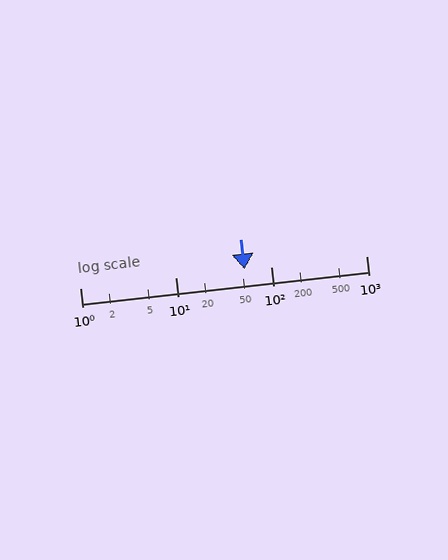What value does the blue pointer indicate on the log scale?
The pointer indicates approximately 53.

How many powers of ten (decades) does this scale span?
The scale spans 3 decades, from 1 to 1000.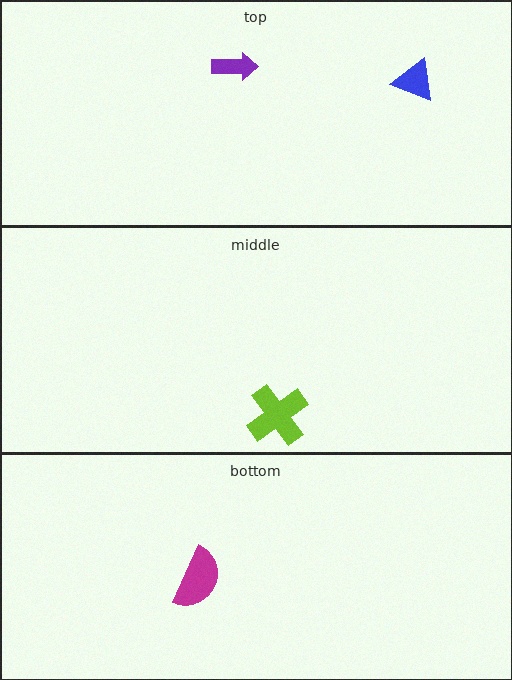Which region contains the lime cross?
The middle region.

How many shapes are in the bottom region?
1.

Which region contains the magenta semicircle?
The bottom region.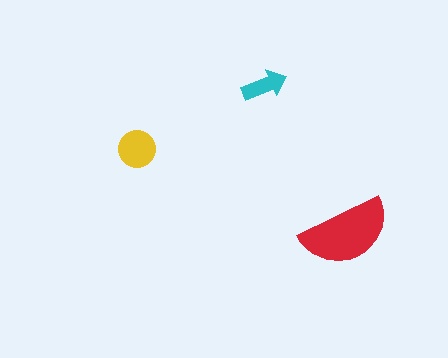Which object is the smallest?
The cyan arrow.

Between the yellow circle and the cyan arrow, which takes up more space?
The yellow circle.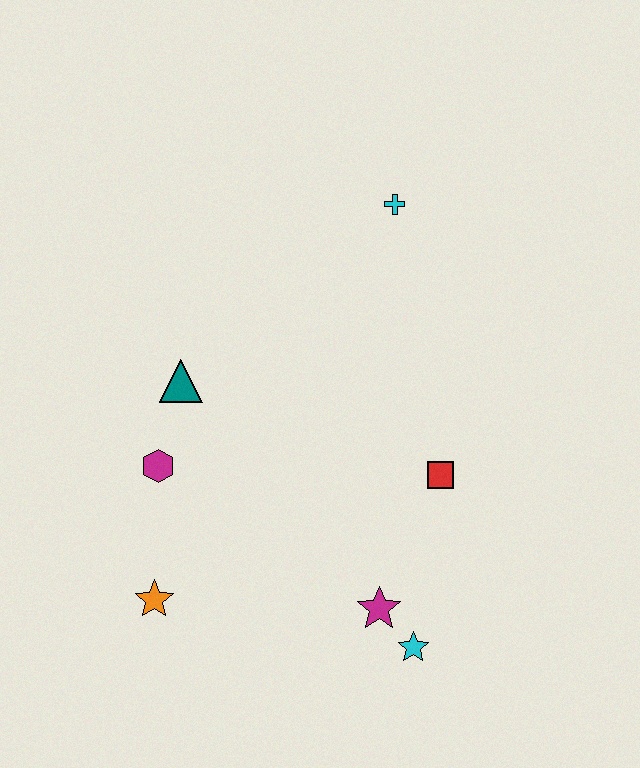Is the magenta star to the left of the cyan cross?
Yes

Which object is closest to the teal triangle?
The magenta hexagon is closest to the teal triangle.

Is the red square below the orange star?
No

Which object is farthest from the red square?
The orange star is farthest from the red square.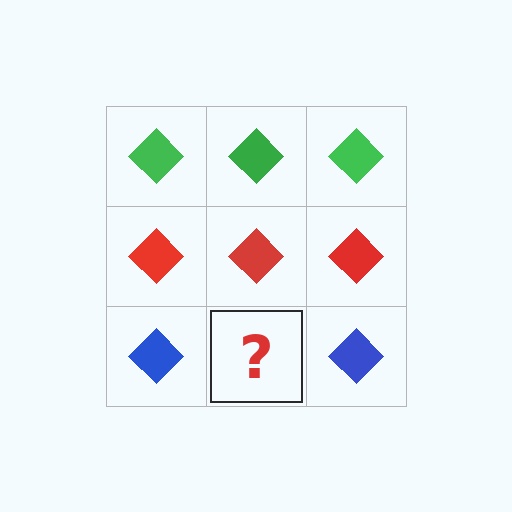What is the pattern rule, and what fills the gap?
The rule is that each row has a consistent color. The gap should be filled with a blue diamond.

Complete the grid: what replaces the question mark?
The question mark should be replaced with a blue diamond.